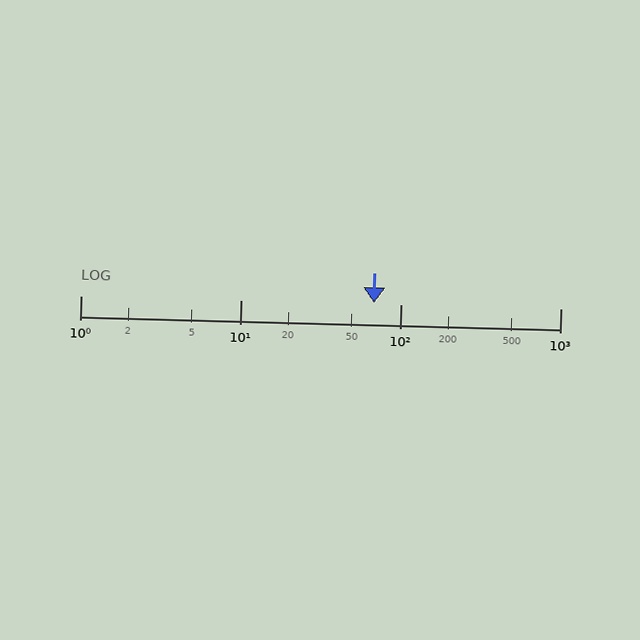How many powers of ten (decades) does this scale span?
The scale spans 3 decades, from 1 to 1000.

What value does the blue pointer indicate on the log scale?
The pointer indicates approximately 68.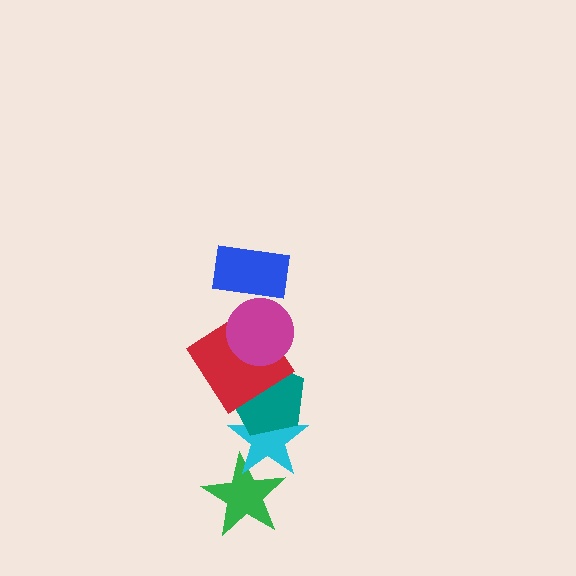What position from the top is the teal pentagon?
The teal pentagon is 4th from the top.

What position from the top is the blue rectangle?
The blue rectangle is 1st from the top.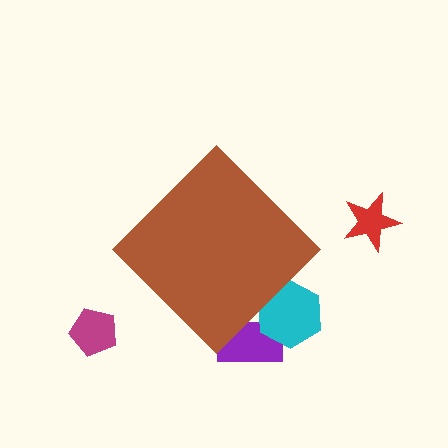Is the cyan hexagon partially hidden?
Yes, the cyan hexagon is partially hidden behind the brown diamond.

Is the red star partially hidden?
No, the red star is fully visible.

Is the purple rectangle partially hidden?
Yes, the purple rectangle is partially hidden behind the brown diamond.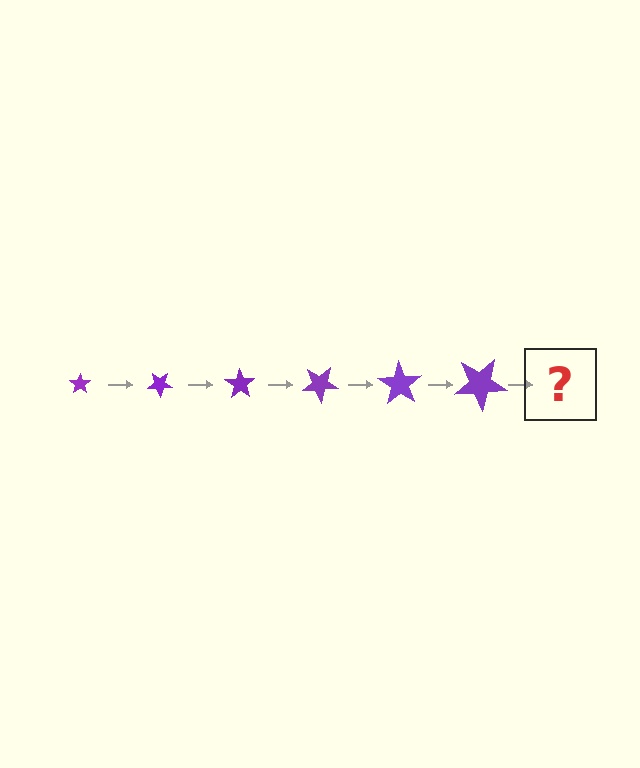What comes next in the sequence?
The next element should be a star, larger than the previous one and rotated 210 degrees from the start.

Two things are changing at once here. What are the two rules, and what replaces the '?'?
The two rules are that the star grows larger each step and it rotates 35 degrees each step. The '?' should be a star, larger than the previous one and rotated 210 degrees from the start.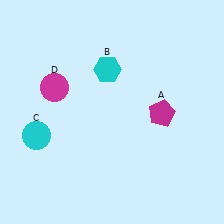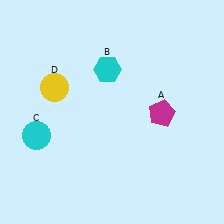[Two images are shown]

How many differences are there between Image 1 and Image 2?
There is 1 difference between the two images.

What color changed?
The circle (D) changed from magenta in Image 1 to yellow in Image 2.